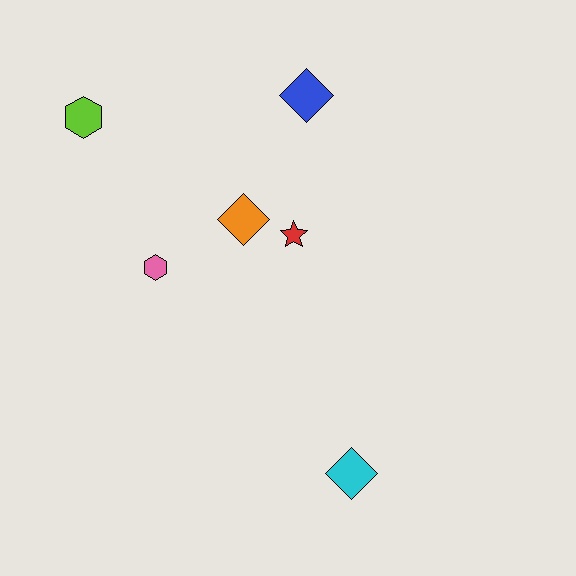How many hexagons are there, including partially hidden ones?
There are 2 hexagons.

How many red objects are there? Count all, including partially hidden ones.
There is 1 red object.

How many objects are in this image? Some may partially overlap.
There are 6 objects.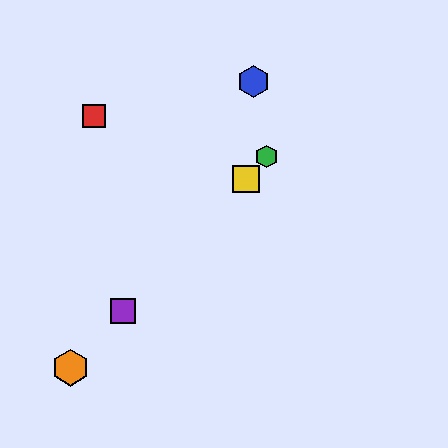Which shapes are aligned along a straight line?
The green hexagon, the yellow square, the purple square, the orange hexagon are aligned along a straight line.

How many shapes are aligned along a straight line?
4 shapes (the green hexagon, the yellow square, the purple square, the orange hexagon) are aligned along a straight line.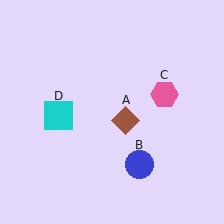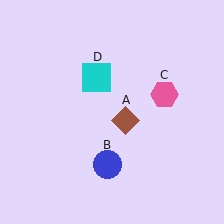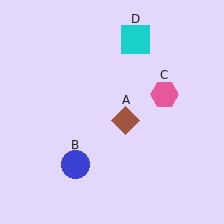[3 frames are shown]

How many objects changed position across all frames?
2 objects changed position: blue circle (object B), cyan square (object D).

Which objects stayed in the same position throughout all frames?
Brown diamond (object A) and pink hexagon (object C) remained stationary.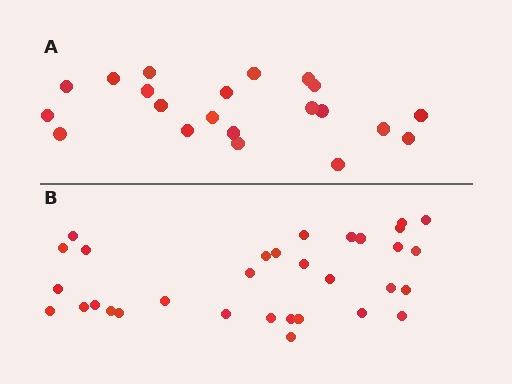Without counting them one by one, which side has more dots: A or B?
Region B (the bottom region) has more dots.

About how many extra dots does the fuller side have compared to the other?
Region B has roughly 12 or so more dots than region A.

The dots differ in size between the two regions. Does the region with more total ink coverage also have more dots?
No. Region A has more total ink coverage because its dots are larger, but region B actually contains more individual dots. Total area can be misleading — the number of items is what matters here.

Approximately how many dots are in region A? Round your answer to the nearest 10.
About 20 dots. (The exact count is 21, which rounds to 20.)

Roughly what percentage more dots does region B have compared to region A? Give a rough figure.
About 50% more.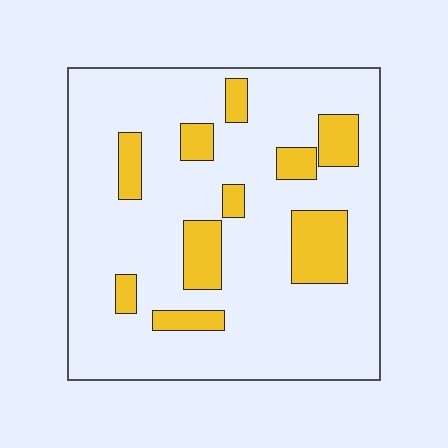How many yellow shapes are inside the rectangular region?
10.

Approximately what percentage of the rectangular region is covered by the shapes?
Approximately 20%.